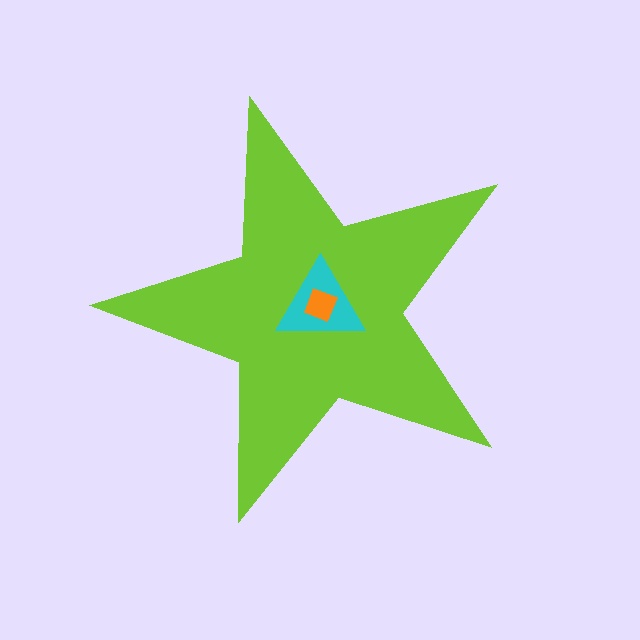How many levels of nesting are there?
3.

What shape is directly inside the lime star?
The cyan triangle.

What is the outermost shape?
The lime star.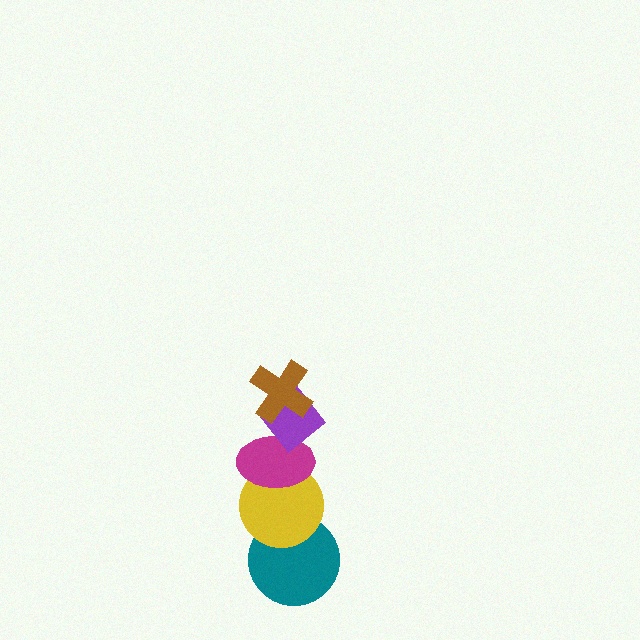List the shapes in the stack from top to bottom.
From top to bottom: the brown cross, the purple diamond, the magenta ellipse, the yellow circle, the teal circle.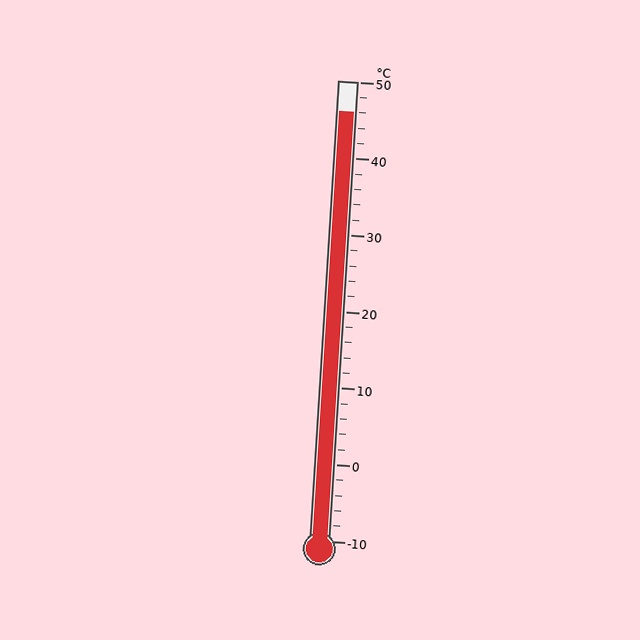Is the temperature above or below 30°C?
The temperature is above 30°C.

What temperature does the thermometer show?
The thermometer shows approximately 46°C.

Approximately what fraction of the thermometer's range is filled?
The thermometer is filled to approximately 95% of its range.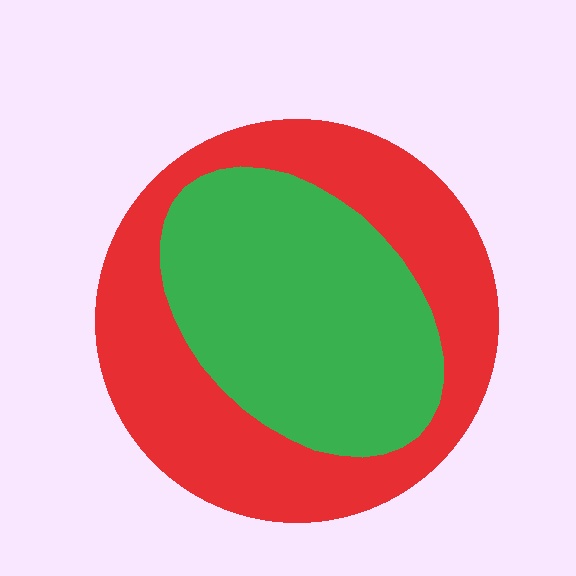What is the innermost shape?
The green ellipse.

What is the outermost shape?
The red circle.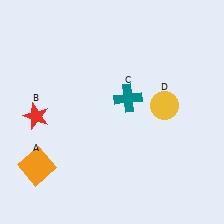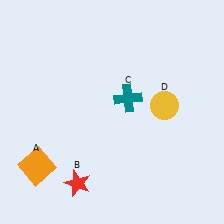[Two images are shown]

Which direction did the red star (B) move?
The red star (B) moved down.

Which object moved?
The red star (B) moved down.